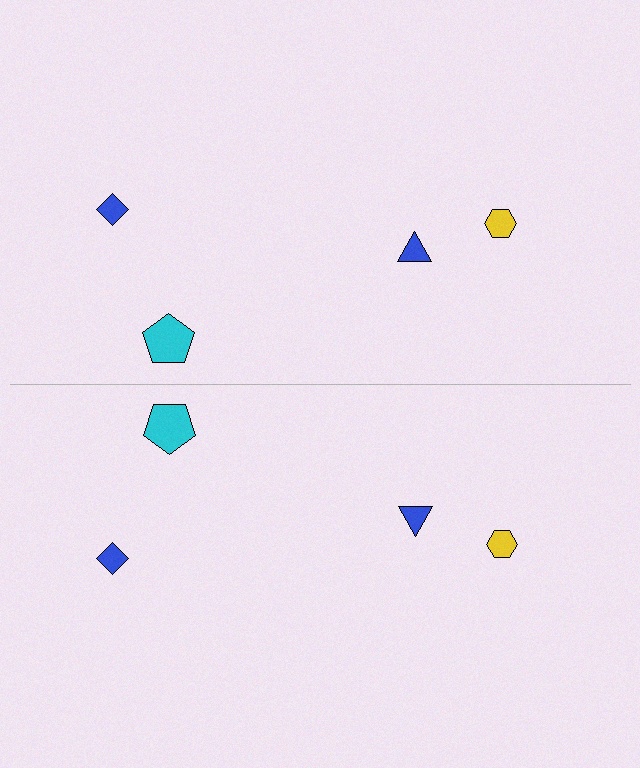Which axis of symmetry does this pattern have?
The pattern has a horizontal axis of symmetry running through the center of the image.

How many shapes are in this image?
There are 8 shapes in this image.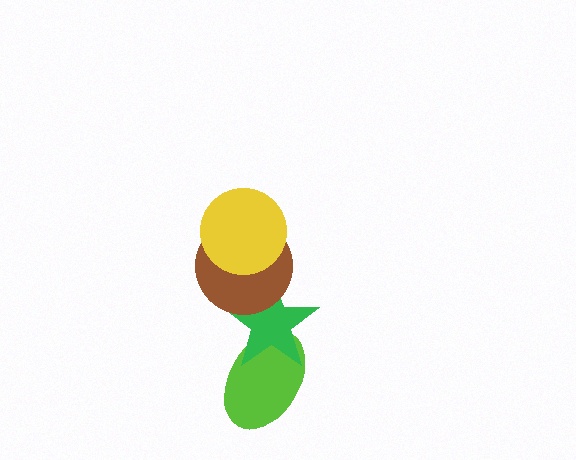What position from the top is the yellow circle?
The yellow circle is 1st from the top.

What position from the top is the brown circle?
The brown circle is 2nd from the top.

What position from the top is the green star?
The green star is 3rd from the top.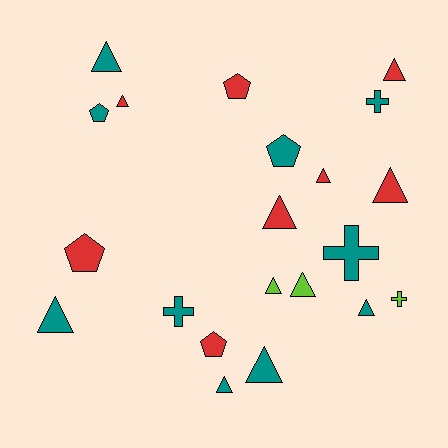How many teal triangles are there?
There are 5 teal triangles.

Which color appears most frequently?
Teal, with 10 objects.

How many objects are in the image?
There are 21 objects.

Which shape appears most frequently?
Triangle, with 12 objects.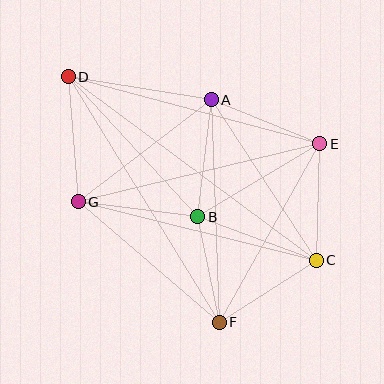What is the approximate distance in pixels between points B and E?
The distance between B and E is approximately 142 pixels.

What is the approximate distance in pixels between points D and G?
The distance between D and G is approximately 125 pixels.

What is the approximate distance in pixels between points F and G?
The distance between F and G is approximately 186 pixels.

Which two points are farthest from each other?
Points C and D are farthest from each other.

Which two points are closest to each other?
Points B and F are closest to each other.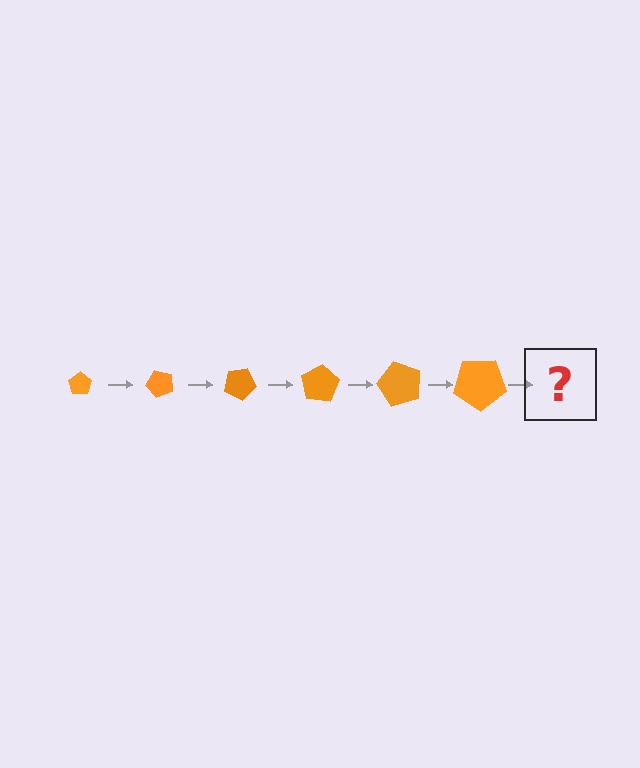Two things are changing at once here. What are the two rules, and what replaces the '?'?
The two rules are that the pentagon grows larger each step and it rotates 50 degrees each step. The '?' should be a pentagon, larger than the previous one and rotated 300 degrees from the start.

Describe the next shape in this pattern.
It should be a pentagon, larger than the previous one and rotated 300 degrees from the start.